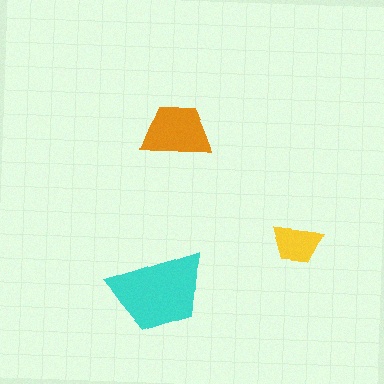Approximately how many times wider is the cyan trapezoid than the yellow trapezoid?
About 2 times wider.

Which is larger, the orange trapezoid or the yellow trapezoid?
The orange one.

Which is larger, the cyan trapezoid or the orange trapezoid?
The cyan one.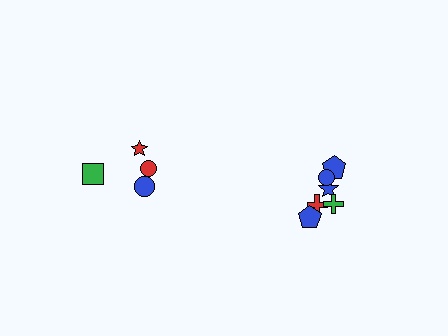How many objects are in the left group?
There are 4 objects.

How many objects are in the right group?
There are 6 objects.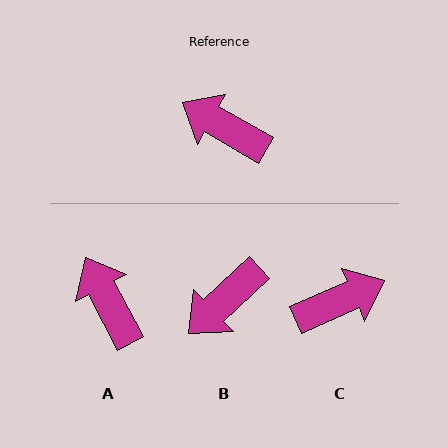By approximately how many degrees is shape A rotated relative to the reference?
Approximately 32 degrees clockwise.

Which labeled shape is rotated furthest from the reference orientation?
C, about 126 degrees away.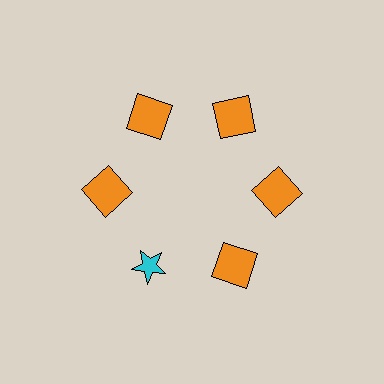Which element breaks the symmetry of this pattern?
The cyan star at roughly the 7 o'clock position breaks the symmetry. All other shapes are orange squares.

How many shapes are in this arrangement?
There are 6 shapes arranged in a ring pattern.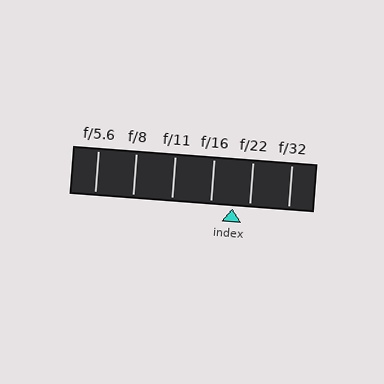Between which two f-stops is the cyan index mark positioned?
The index mark is between f/16 and f/22.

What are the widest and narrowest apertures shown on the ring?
The widest aperture shown is f/5.6 and the narrowest is f/32.